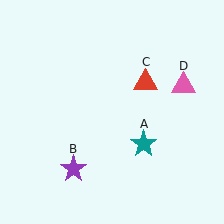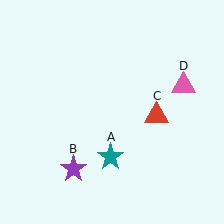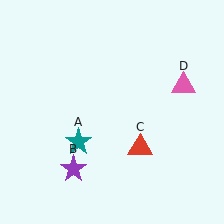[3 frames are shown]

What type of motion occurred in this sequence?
The teal star (object A), red triangle (object C) rotated clockwise around the center of the scene.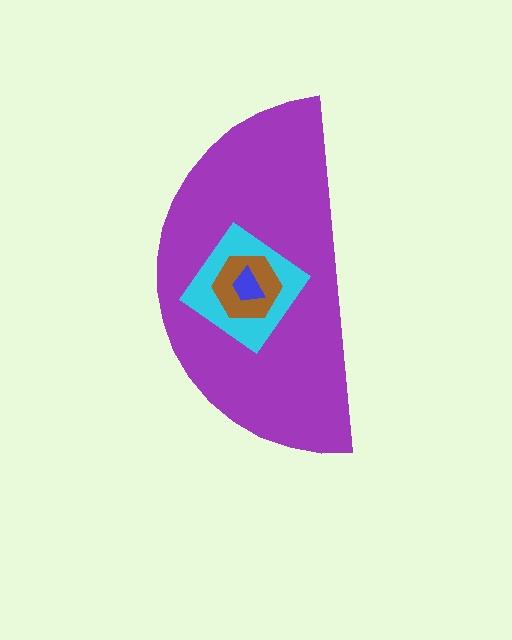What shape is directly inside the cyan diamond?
The brown hexagon.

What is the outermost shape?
The purple semicircle.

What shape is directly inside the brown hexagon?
The blue trapezoid.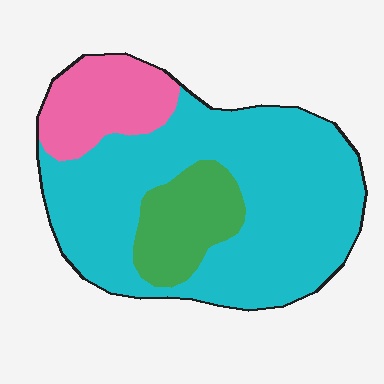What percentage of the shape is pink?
Pink takes up about one sixth (1/6) of the shape.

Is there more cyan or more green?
Cyan.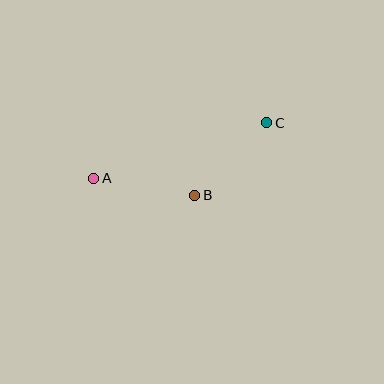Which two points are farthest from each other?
Points A and C are farthest from each other.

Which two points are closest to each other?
Points A and B are closest to each other.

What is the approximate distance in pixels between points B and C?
The distance between B and C is approximately 102 pixels.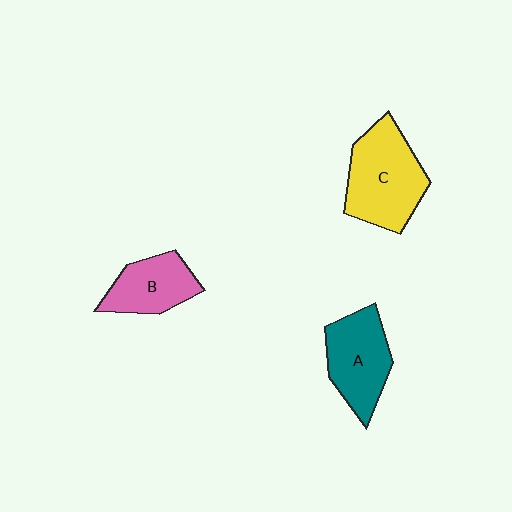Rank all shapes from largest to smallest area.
From largest to smallest: C (yellow), A (teal), B (pink).